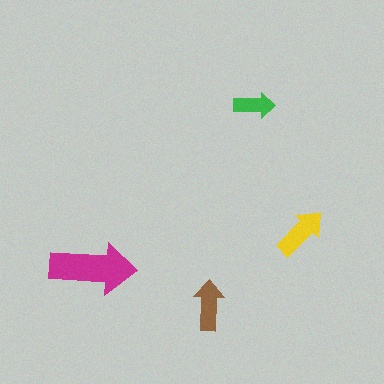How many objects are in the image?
There are 4 objects in the image.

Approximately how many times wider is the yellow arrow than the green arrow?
About 1.5 times wider.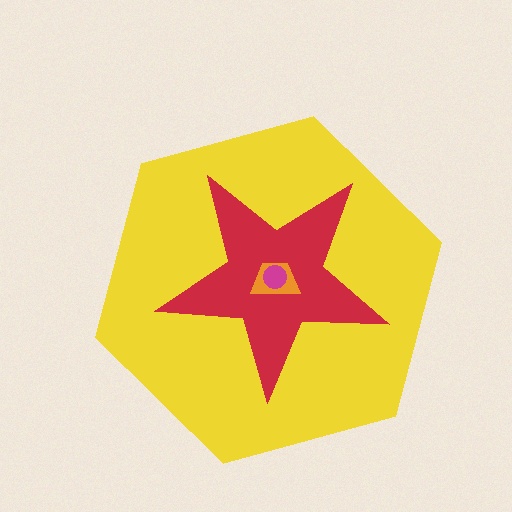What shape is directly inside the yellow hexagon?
The red star.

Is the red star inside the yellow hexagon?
Yes.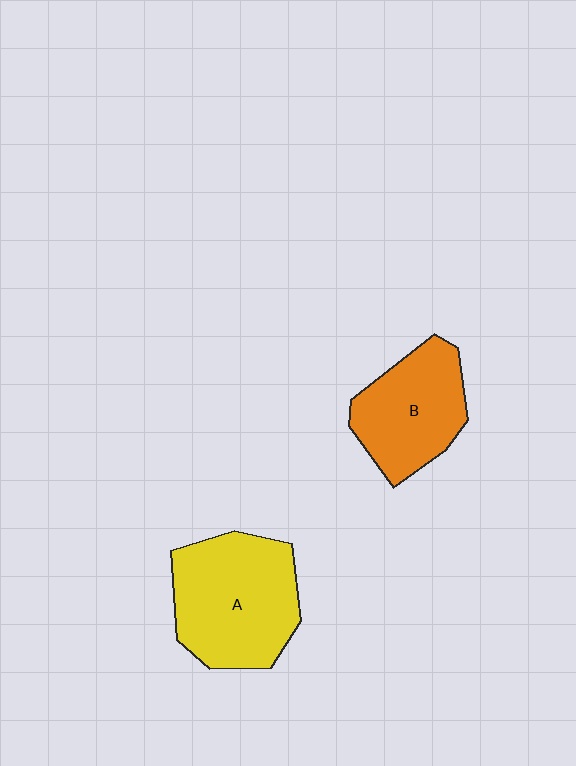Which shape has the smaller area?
Shape B (orange).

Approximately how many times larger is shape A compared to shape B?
Approximately 1.3 times.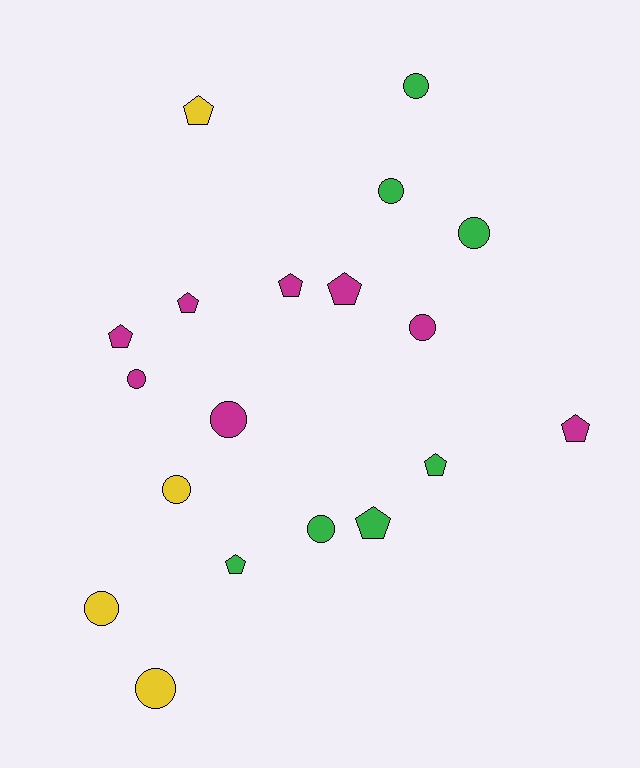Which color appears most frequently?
Magenta, with 8 objects.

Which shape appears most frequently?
Circle, with 10 objects.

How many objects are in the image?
There are 19 objects.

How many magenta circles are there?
There are 3 magenta circles.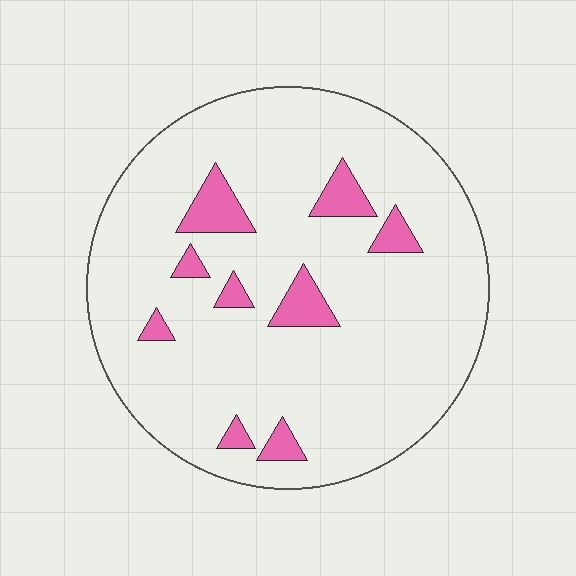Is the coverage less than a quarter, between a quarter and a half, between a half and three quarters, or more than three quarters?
Less than a quarter.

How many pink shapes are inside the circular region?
9.